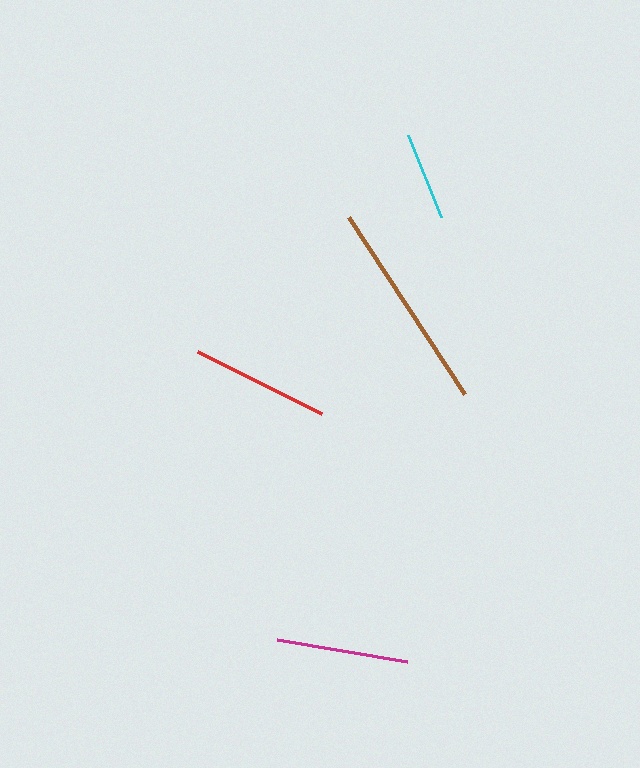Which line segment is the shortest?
The cyan line is the shortest at approximately 88 pixels.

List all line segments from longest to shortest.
From longest to shortest: brown, red, magenta, cyan.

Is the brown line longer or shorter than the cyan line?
The brown line is longer than the cyan line.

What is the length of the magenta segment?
The magenta segment is approximately 132 pixels long.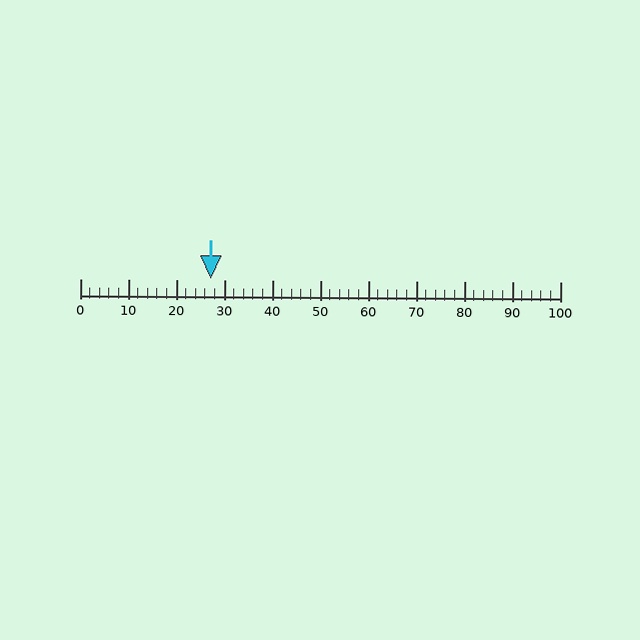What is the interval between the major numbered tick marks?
The major tick marks are spaced 10 units apart.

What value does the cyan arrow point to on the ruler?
The cyan arrow points to approximately 27.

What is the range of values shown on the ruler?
The ruler shows values from 0 to 100.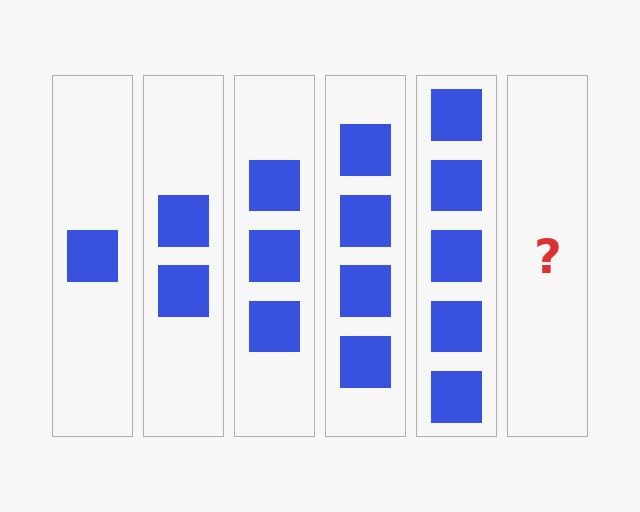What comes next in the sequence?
The next element should be 6 squares.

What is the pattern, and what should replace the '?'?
The pattern is that each step adds one more square. The '?' should be 6 squares.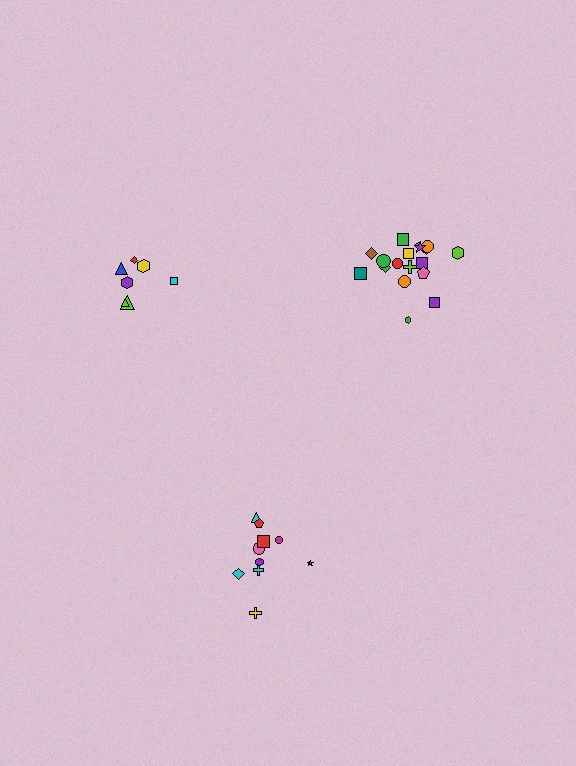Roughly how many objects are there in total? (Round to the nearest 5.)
Roughly 35 objects in total.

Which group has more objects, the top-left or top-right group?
The top-right group.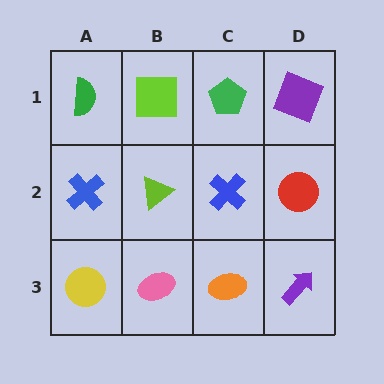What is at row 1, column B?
A lime square.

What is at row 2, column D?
A red circle.